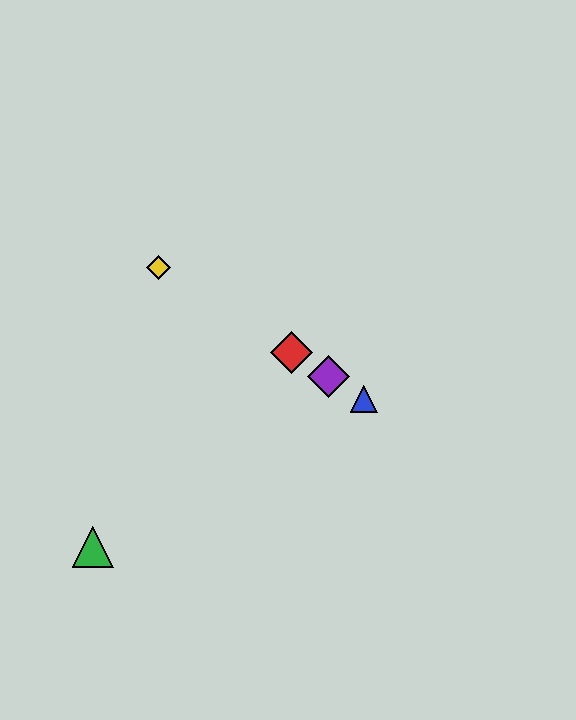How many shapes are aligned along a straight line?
4 shapes (the red diamond, the blue triangle, the yellow diamond, the purple diamond) are aligned along a straight line.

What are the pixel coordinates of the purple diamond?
The purple diamond is at (328, 376).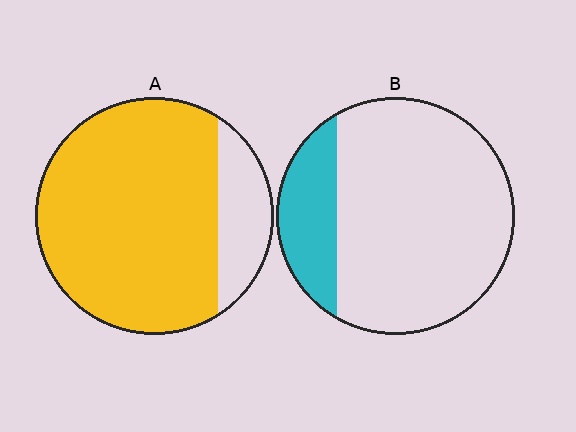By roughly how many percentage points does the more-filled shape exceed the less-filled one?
By roughly 60 percentage points (A over B).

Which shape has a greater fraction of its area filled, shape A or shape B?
Shape A.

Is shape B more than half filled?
No.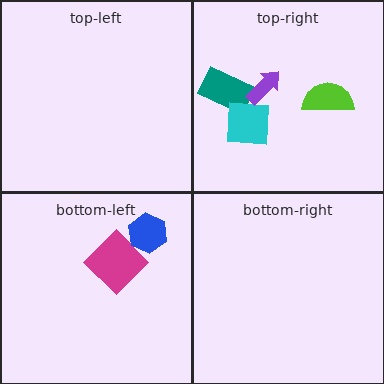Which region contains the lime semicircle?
The top-right region.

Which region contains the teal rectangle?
The top-right region.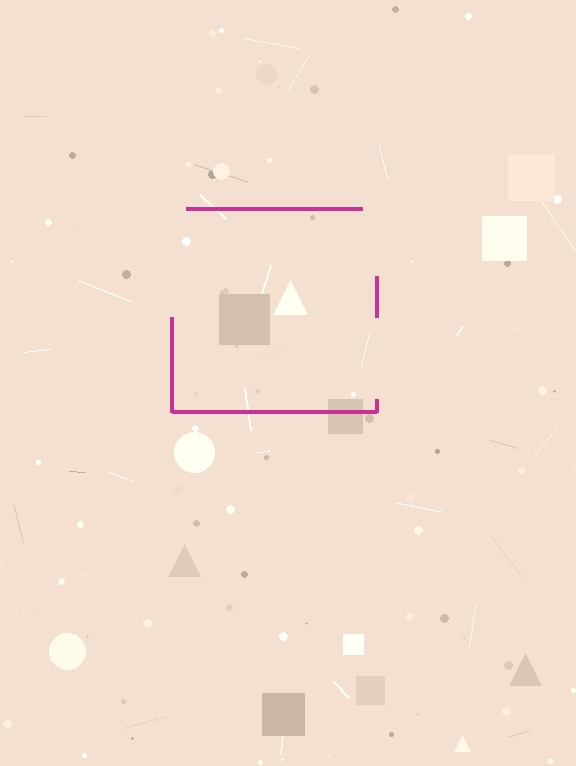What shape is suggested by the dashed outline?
The dashed outline suggests a square.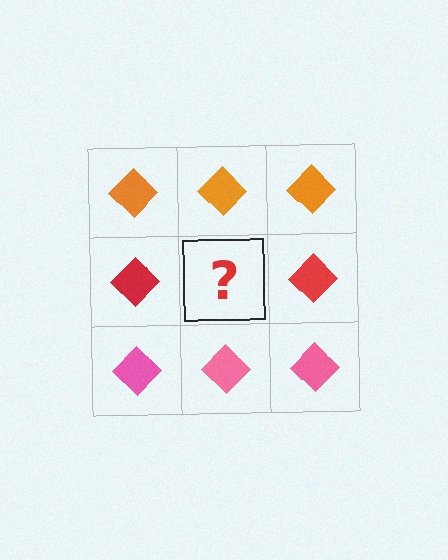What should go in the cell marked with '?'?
The missing cell should contain a red diamond.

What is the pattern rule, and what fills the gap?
The rule is that each row has a consistent color. The gap should be filled with a red diamond.